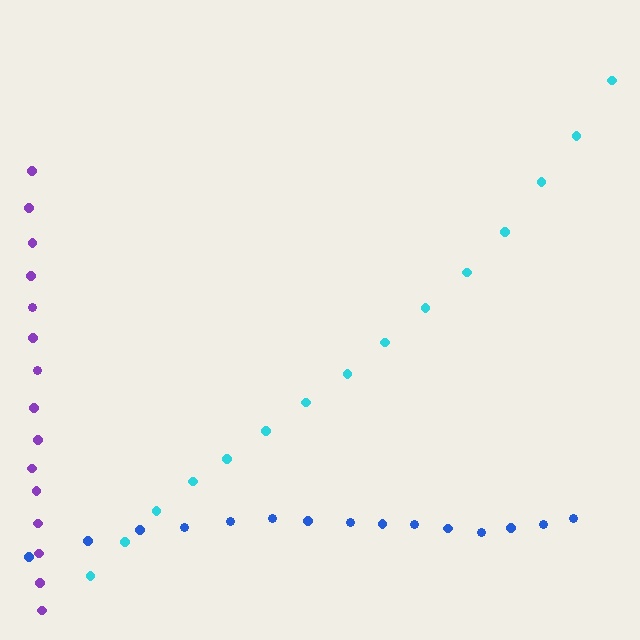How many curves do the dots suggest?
There are 3 distinct paths.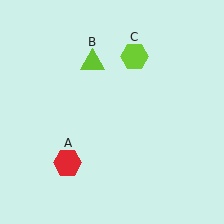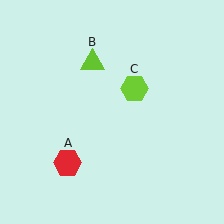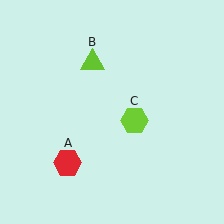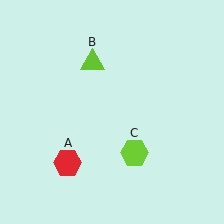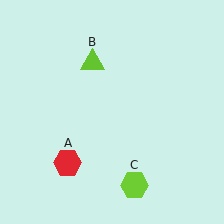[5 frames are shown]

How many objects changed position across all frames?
1 object changed position: lime hexagon (object C).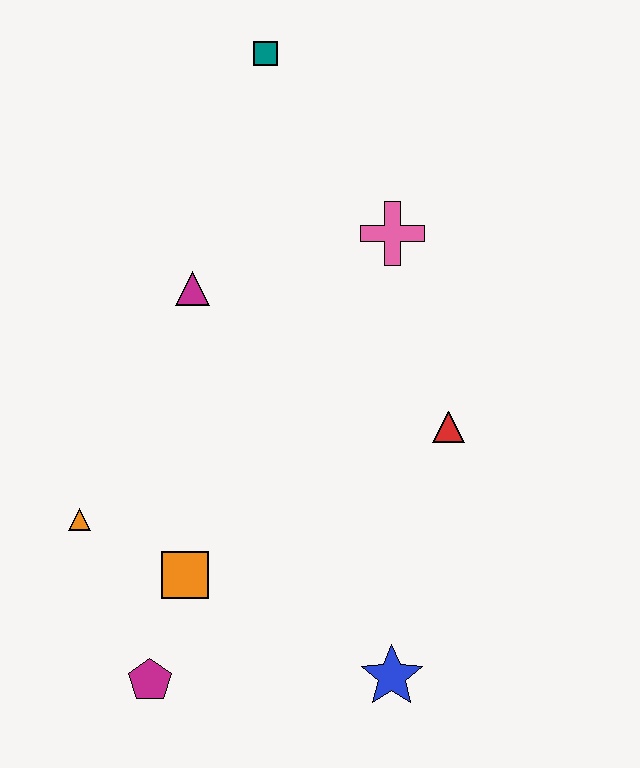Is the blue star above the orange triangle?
No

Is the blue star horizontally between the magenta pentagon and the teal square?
No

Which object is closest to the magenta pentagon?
The orange square is closest to the magenta pentagon.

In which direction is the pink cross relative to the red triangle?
The pink cross is above the red triangle.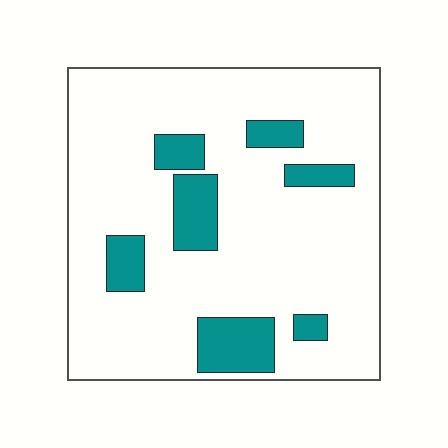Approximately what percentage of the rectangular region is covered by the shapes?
Approximately 15%.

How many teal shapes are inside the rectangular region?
7.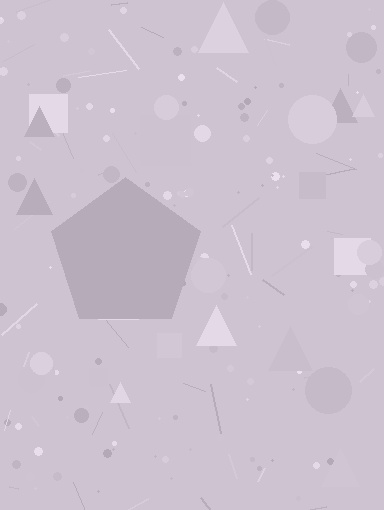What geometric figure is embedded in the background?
A pentagon is embedded in the background.